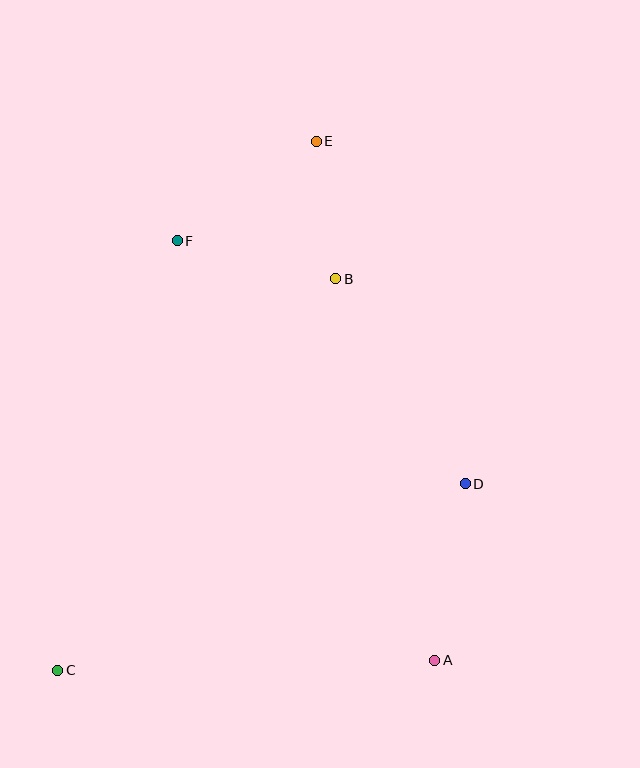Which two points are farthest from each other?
Points C and E are farthest from each other.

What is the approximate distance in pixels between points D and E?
The distance between D and E is approximately 373 pixels.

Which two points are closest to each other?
Points B and E are closest to each other.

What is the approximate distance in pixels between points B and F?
The distance between B and F is approximately 163 pixels.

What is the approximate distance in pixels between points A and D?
The distance between A and D is approximately 179 pixels.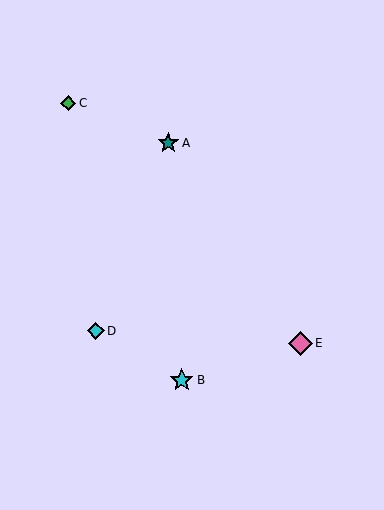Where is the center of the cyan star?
The center of the cyan star is at (182, 380).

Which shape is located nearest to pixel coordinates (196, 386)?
The cyan star (labeled B) at (182, 380) is nearest to that location.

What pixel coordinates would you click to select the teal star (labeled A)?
Click at (168, 143) to select the teal star A.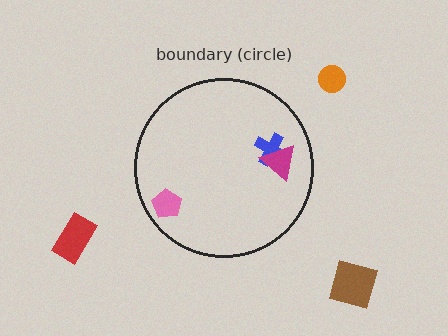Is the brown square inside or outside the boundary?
Outside.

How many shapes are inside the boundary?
3 inside, 3 outside.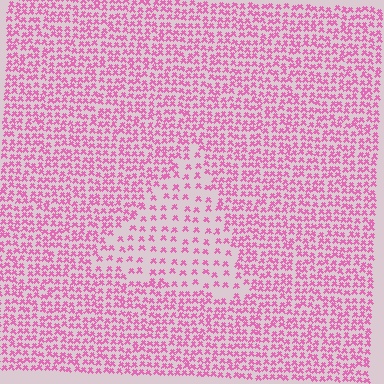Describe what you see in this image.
The image contains small pink elements arranged at two different densities. A triangle-shaped region is visible where the elements are less densely packed than the surrounding area.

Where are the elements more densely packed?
The elements are more densely packed outside the triangle boundary.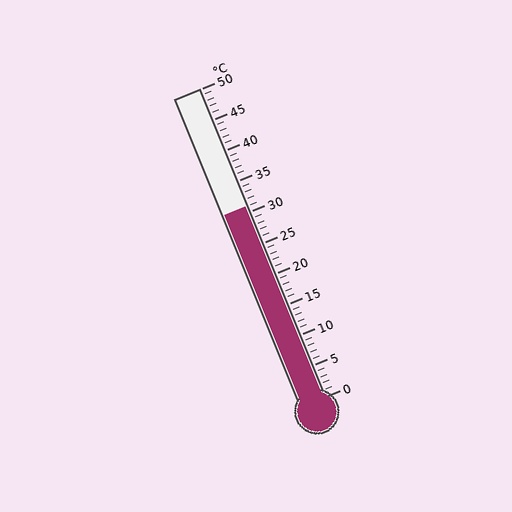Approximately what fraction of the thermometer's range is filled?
The thermometer is filled to approximately 60% of its range.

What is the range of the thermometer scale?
The thermometer scale ranges from 0°C to 50°C.